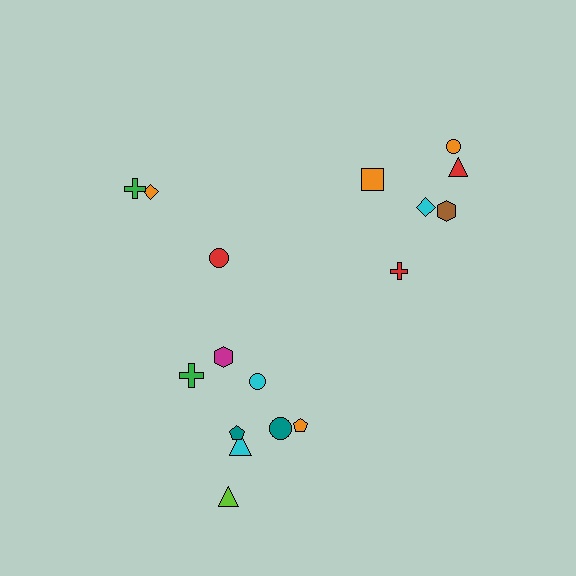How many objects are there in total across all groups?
There are 17 objects.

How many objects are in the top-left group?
There are 3 objects.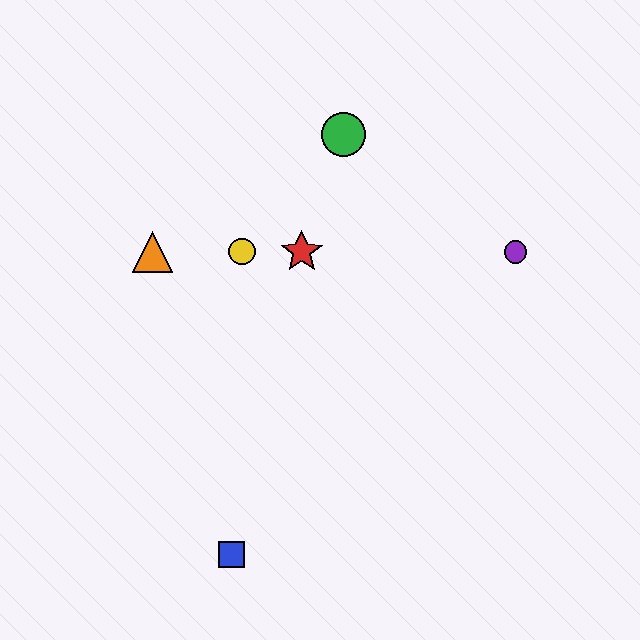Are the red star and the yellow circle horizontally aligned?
Yes, both are at y≈252.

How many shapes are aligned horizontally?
4 shapes (the red star, the yellow circle, the purple circle, the orange triangle) are aligned horizontally.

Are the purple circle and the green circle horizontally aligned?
No, the purple circle is at y≈252 and the green circle is at y≈134.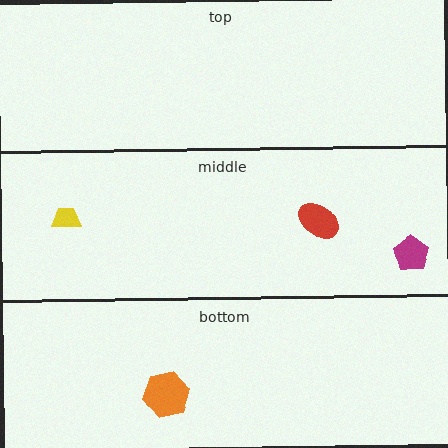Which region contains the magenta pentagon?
The middle region.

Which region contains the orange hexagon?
The bottom region.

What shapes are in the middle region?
The red ellipse, the yellow trapezoid, the magenta pentagon.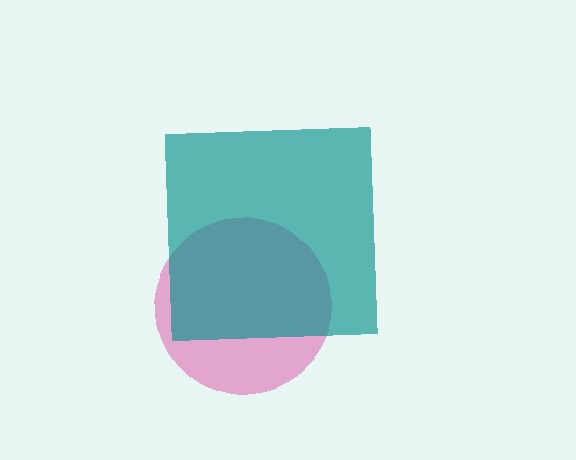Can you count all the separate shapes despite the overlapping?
Yes, there are 2 separate shapes.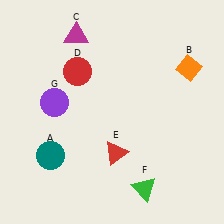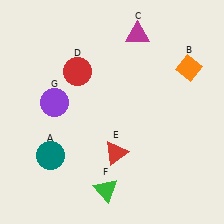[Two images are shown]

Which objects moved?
The objects that moved are: the magenta triangle (C), the green triangle (F).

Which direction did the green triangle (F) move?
The green triangle (F) moved left.